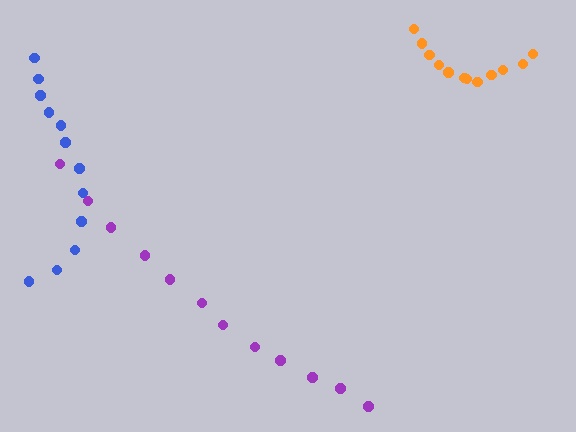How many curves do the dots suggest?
There are 3 distinct paths.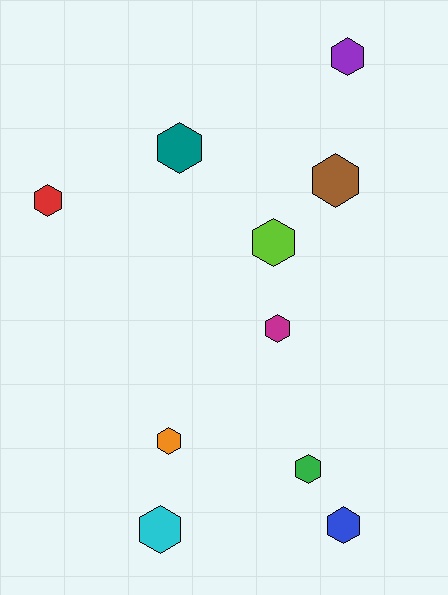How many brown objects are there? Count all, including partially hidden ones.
There is 1 brown object.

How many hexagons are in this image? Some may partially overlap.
There are 10 hexagons.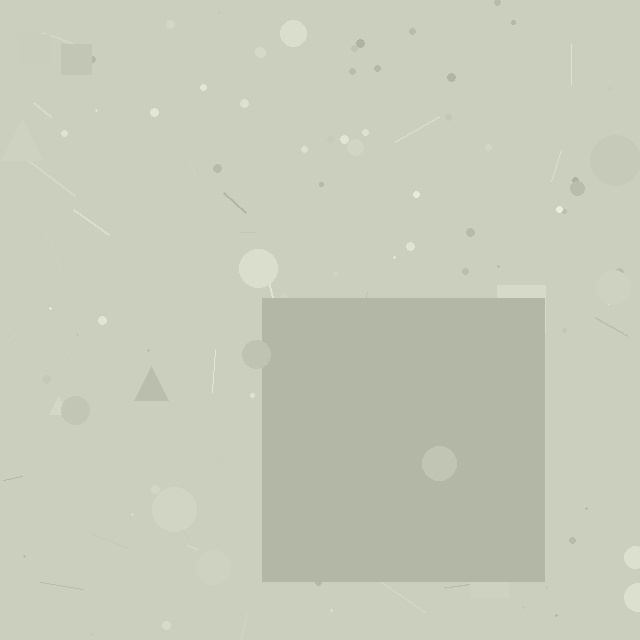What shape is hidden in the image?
A square is hidden in the image.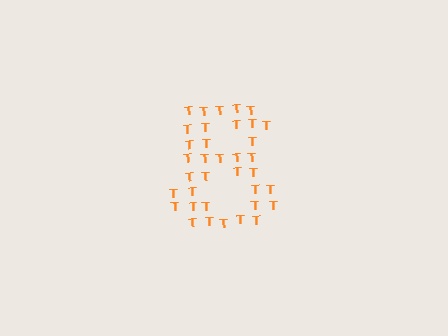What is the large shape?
The large shape is the digit 8.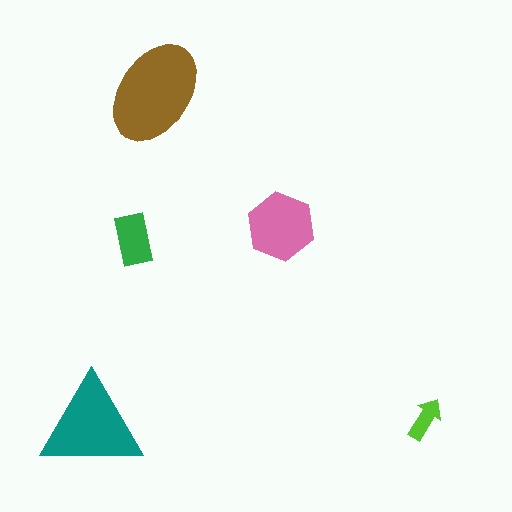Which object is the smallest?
The lime arrow.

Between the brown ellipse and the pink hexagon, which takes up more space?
The brown ellipse.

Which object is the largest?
The brown ellipse.